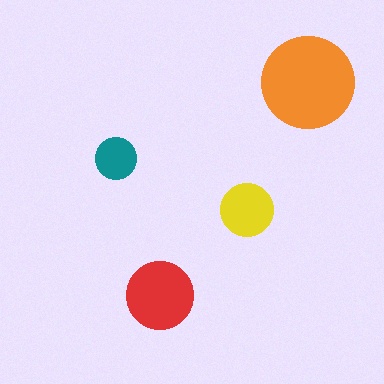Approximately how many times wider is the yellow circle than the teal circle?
About 1.5 times wider.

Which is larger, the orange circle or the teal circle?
The orange one.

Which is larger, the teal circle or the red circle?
The red one.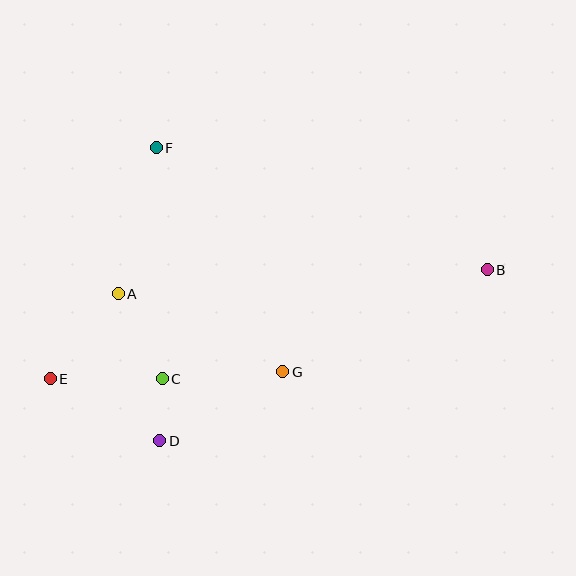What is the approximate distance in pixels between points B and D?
The distance between B and D is approximately 370 pixels.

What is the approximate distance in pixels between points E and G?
The distance between E and G is approximately 233 pixels.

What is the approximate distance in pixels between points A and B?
The distance between A and B is approximately 370 pixels.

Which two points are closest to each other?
Points C and D are closest to each other.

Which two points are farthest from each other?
Points B and E are farthest from each other.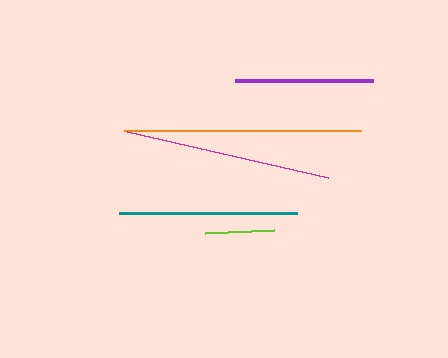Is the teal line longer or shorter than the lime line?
The teal line is longer than the lime line.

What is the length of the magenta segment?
The magenta segment is approximately 206 pixels long.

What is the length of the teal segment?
The teal segment is approximately 178 pixels long.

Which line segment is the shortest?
The lime line is the shortest at approximately 70 pixels.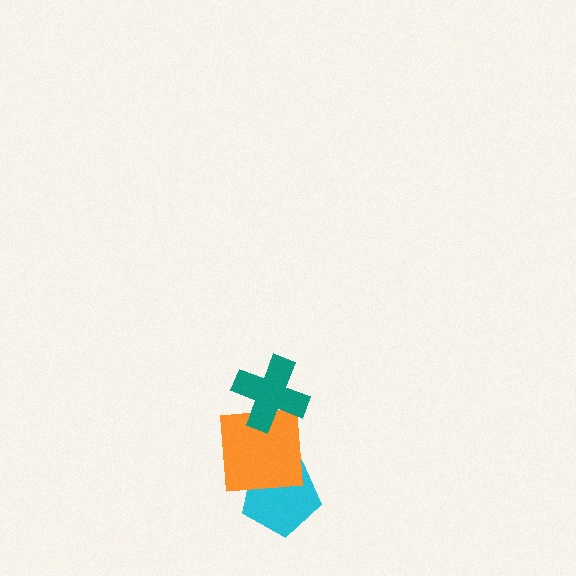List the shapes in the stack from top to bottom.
From top to bottom: the teal cross, the orange square, the cyan pentagon.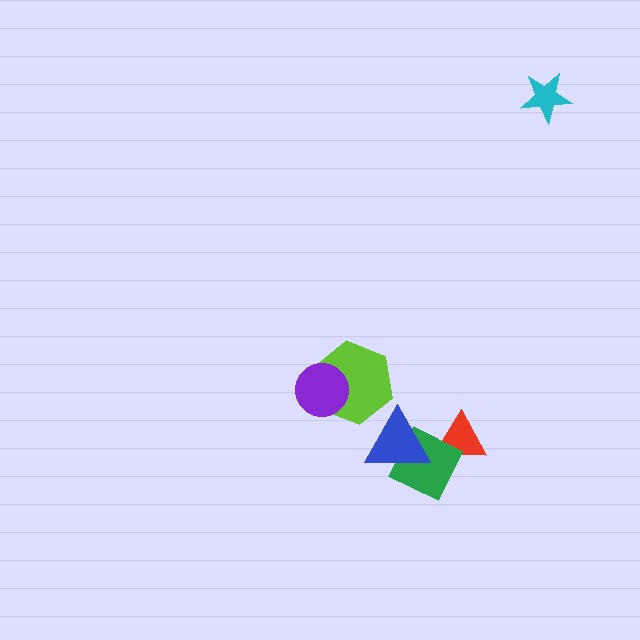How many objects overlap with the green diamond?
2 objects overlap with the green diamond.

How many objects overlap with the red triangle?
1 object overlaps with the red triangle.